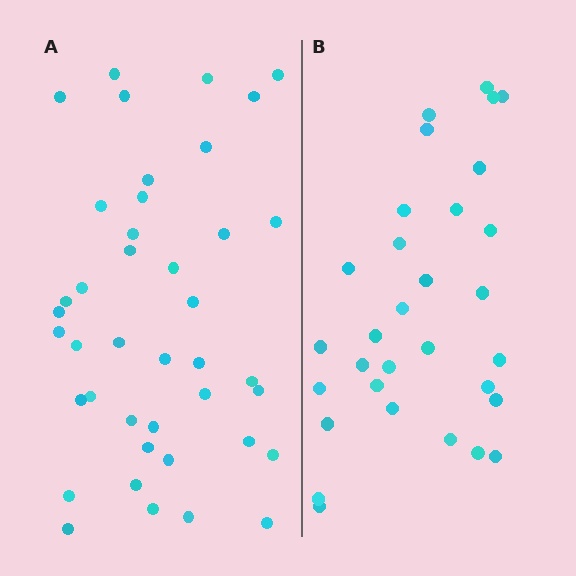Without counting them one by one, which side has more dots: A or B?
Region A (the left region) has more dots.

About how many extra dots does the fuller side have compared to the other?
Region A has roughly 10 or so more dots than region B.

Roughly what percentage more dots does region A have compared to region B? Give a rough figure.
About 30% more.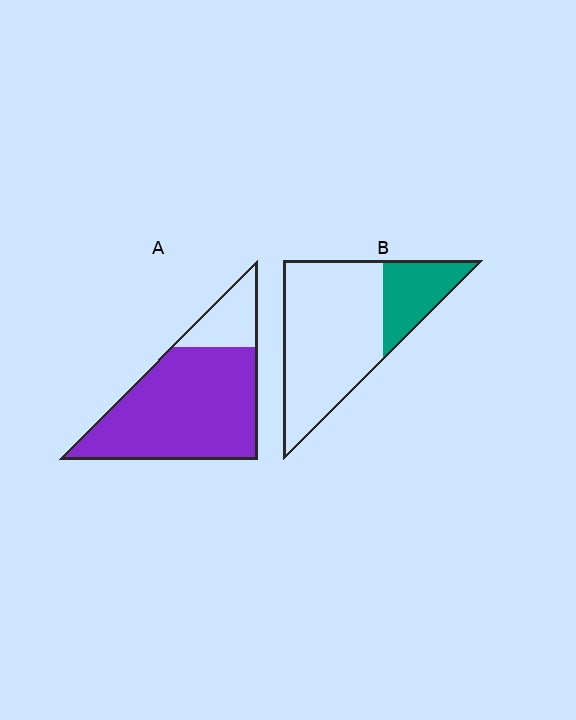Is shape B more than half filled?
No.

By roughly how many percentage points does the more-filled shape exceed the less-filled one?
By roughly 55 percentage points (A over B).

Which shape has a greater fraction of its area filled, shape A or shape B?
Shape A.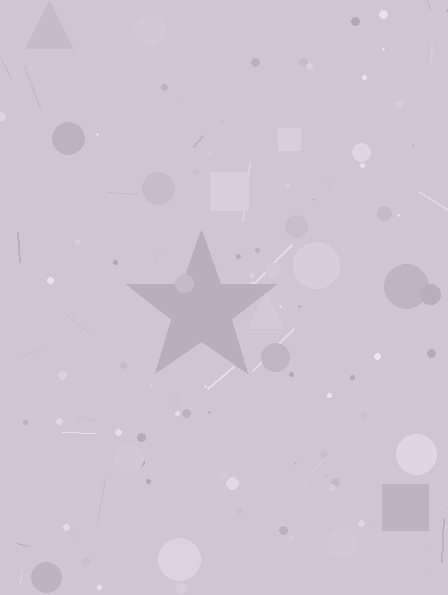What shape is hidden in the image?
A star is hidden in the image.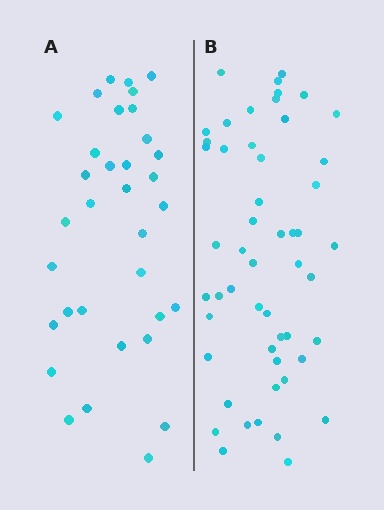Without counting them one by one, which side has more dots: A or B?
Region B (the right region) has more dots.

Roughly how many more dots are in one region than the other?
Region B has approximately 20 more dots than region A.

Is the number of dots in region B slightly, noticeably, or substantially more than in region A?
Region B has substantially more. The ratio is roughly 1.5 to 1.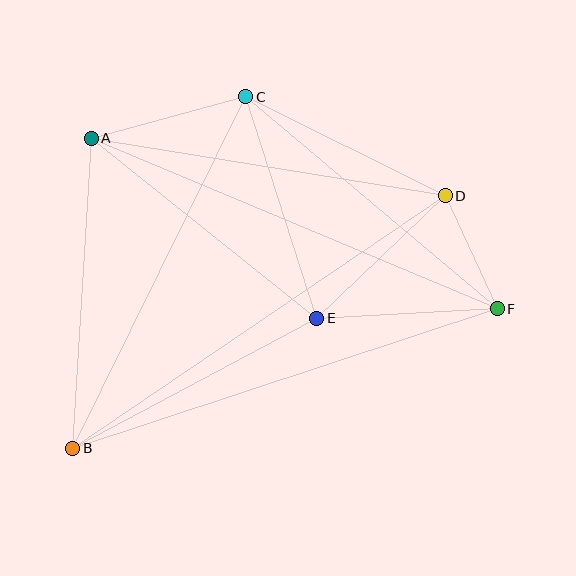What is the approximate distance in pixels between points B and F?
The distance between B and F is approximately 447 pixels.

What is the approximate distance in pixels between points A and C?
The distance between A and C is approximately 160 pixels.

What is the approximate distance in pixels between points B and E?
The distance between B and E is approximately 276 pixels.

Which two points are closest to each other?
Points D and F are closest to each other.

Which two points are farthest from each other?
Points B and D are farthest from each other.